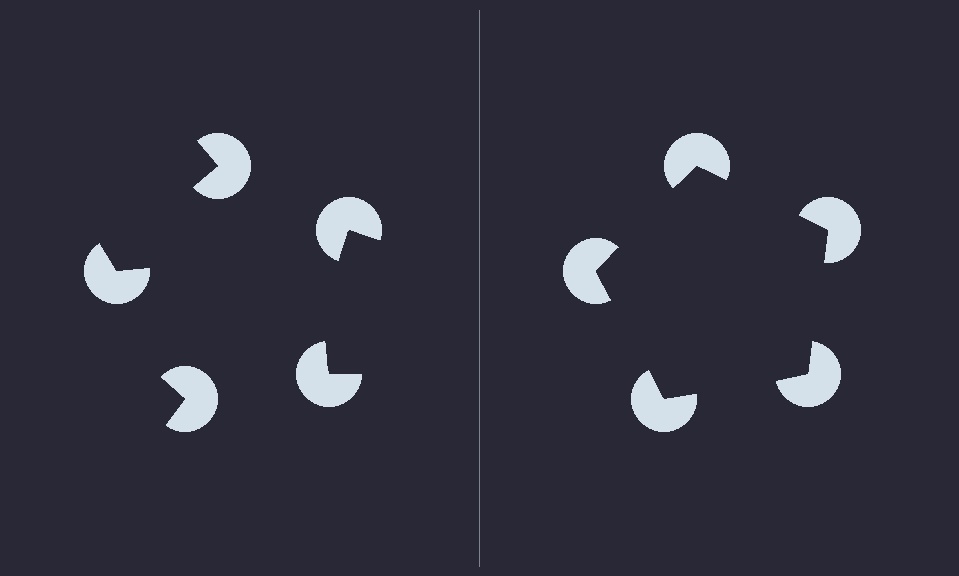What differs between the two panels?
The pac-man discs are positioned identically on both sides; only the wedge orientations differ. On the right they align to a pentagon; on the left they are misaligned.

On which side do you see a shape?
An illusory pentagon appears on the right side. On the left side the wedge cuts are rotated, so no coherent shape forms.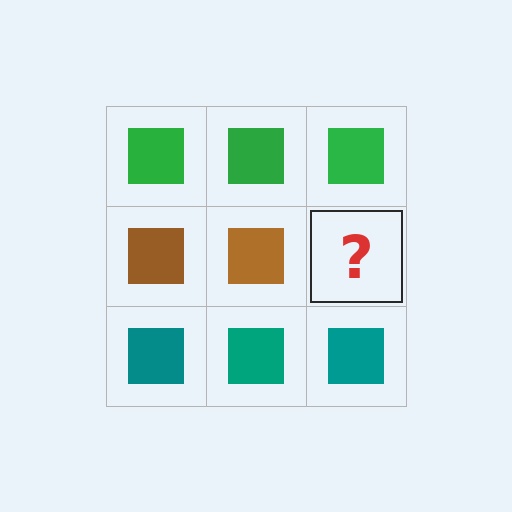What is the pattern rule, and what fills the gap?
The rule is that each row has a consistent color. The gap should be filled with a brown square.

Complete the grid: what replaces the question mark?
The question mark should be replaced with a brown square.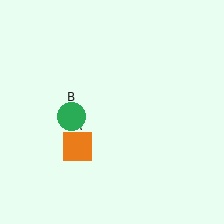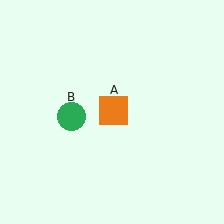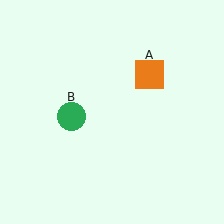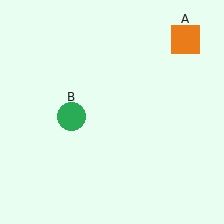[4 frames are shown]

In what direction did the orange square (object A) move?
The orange square (object A) moved up and to the right.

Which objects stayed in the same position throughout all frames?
Green circle (object B) remained stationary.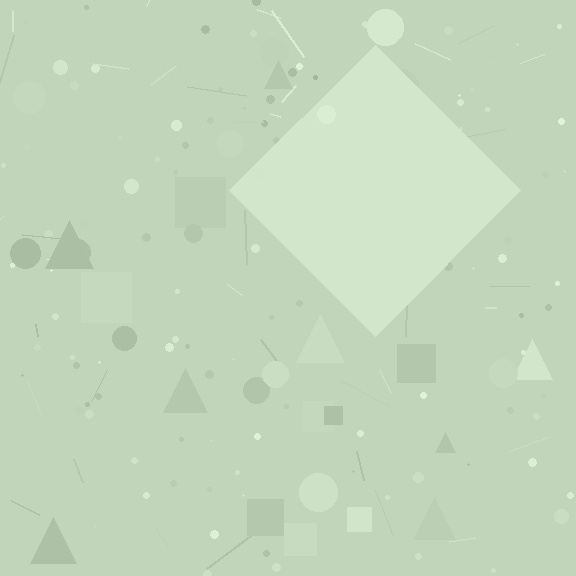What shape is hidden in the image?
A diamond is hidden in the image.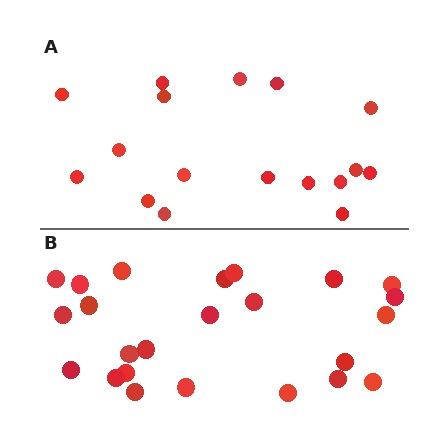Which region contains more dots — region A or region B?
Region B (the bottom region) has more dots.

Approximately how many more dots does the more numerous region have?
Region B has roughly 8 or so more dots than region A.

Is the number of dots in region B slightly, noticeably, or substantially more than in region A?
Region B has noticeably more, but not dramatically so. The ratio is roughly 1.4 to 1.